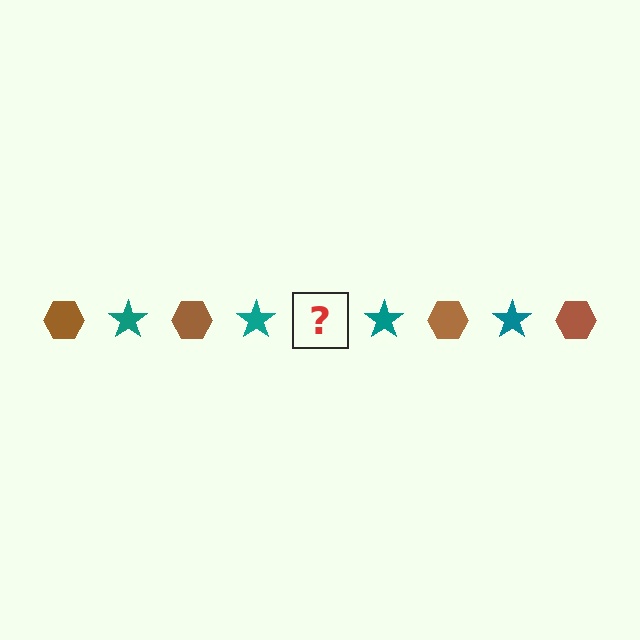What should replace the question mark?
The question mark should be replaced with a brown hexagon.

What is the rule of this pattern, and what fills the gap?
The rule is that the pattern alternates between brown hexagon and teal star. The gap should be filled with a brown hexagon.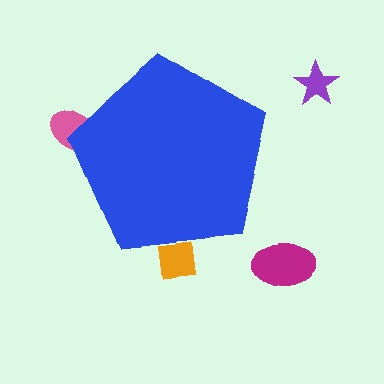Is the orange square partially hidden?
Yes, the orange square is partially hidden behind the blue pentagon.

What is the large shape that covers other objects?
A blue pentagon.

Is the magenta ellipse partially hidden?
No, the magenta ellipse is fully visible.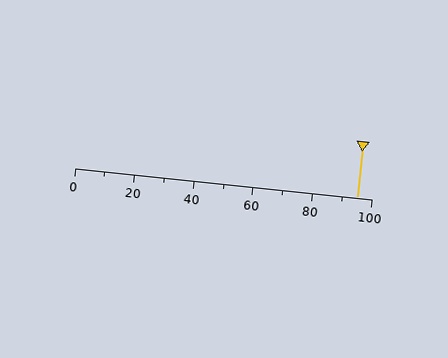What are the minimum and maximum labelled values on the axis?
The axis runs from 0 to 100.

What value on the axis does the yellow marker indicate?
The marker indicates approximately 95.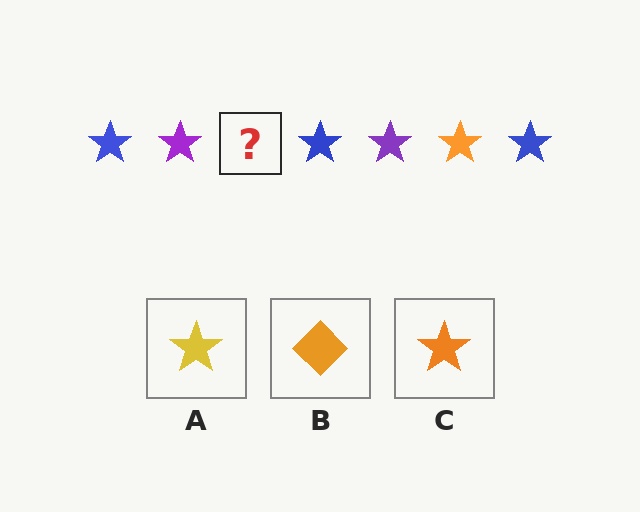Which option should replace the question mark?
Option C.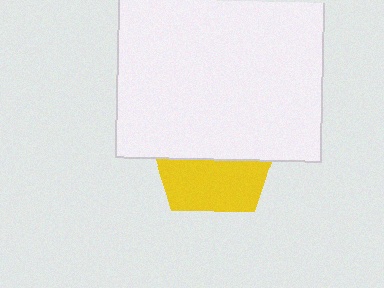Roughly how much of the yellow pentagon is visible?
A small part of it is visible (roughly 44%).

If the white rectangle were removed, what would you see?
You would see the complete yellow pentagon.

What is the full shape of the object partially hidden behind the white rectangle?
The partially hidden object is a yellow pentagon.